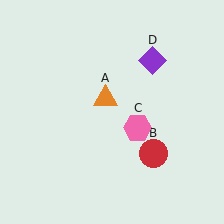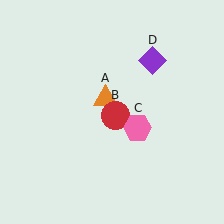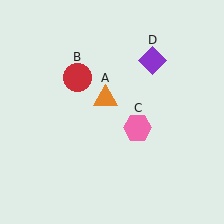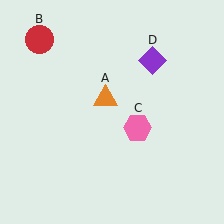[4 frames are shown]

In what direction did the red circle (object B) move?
The red circle (object B) moved up and to the left.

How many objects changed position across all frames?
1 object changed position: red circle (object B).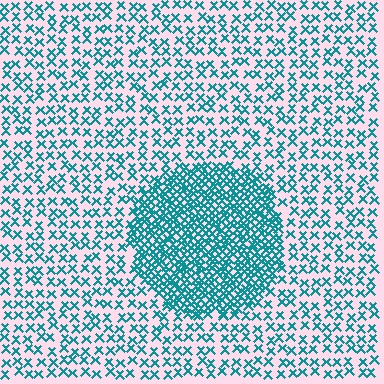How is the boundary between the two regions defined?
The boundary is defined by a change in element density (approximately 2.6x ratio). All elements are the same color, size, and shape.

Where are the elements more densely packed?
The elements are more densely packed inside the circle boundary.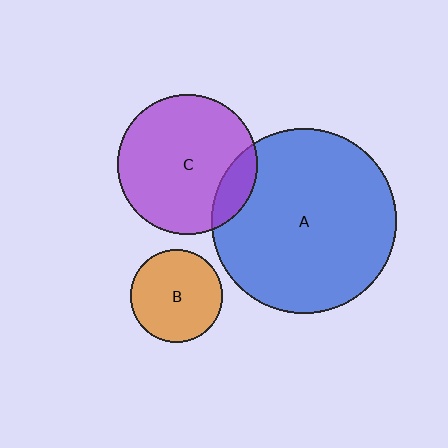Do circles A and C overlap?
Yes.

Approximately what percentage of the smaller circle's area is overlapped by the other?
Approximately 15%.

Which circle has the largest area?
Circle A (blue).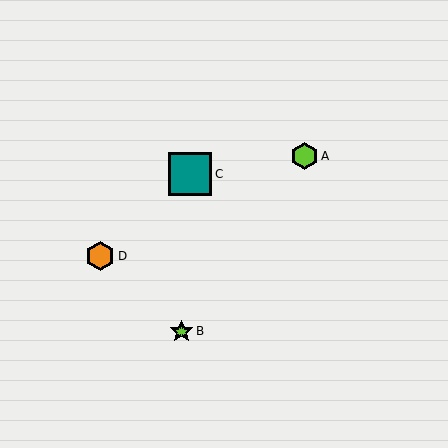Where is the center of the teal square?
The center of the teal square is at (190, 174).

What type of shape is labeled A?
Shape A is a lime hexagon.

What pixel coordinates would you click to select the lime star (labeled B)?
Click at (181, 331) to select the lime star B.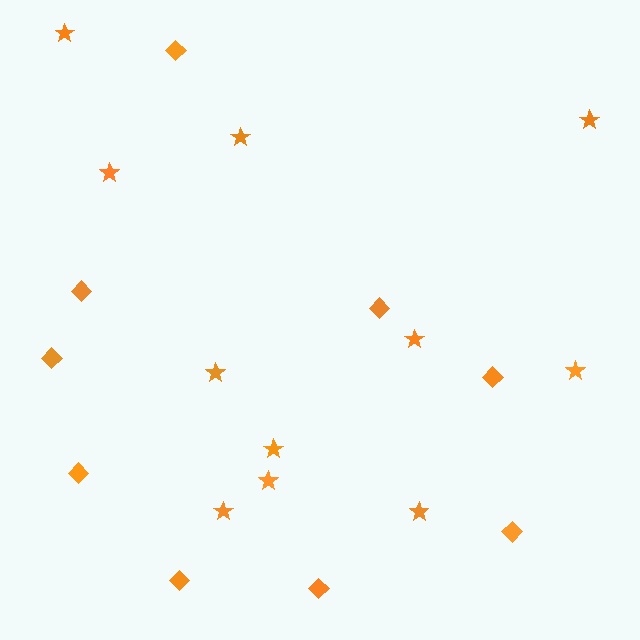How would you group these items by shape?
There are 2 groups: one group of stars (11) and one group of diamonds (9).